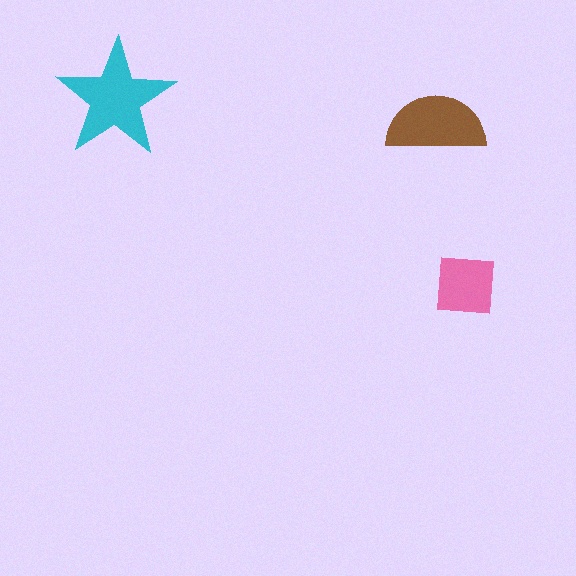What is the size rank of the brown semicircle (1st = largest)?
2nd.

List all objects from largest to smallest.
The cyan star, the brown semicircle, the pink square.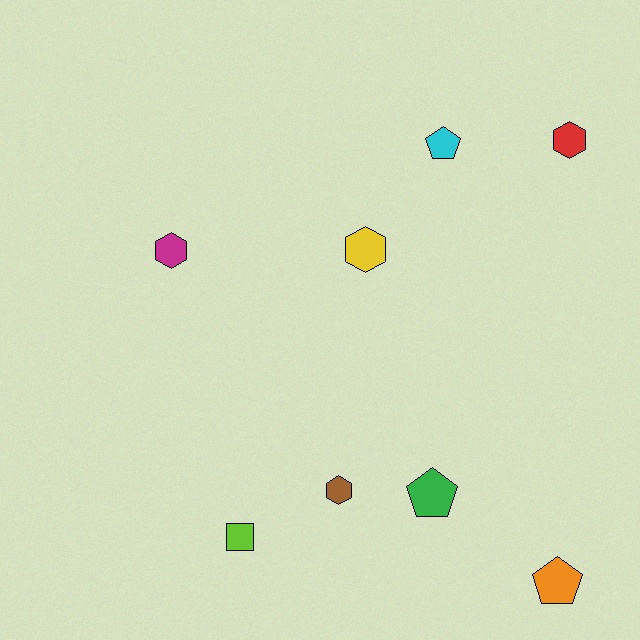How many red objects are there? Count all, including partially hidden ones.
There is 1 red object.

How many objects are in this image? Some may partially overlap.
There are 8 objects.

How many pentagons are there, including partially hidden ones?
There are 3 pentagons.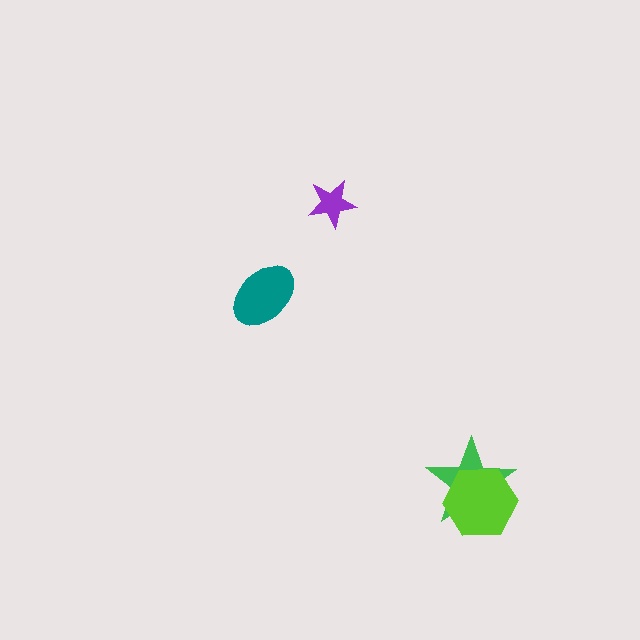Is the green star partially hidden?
Yes, it is partially covered by another shape.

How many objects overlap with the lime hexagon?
1 object overlaps with the lime hexagon.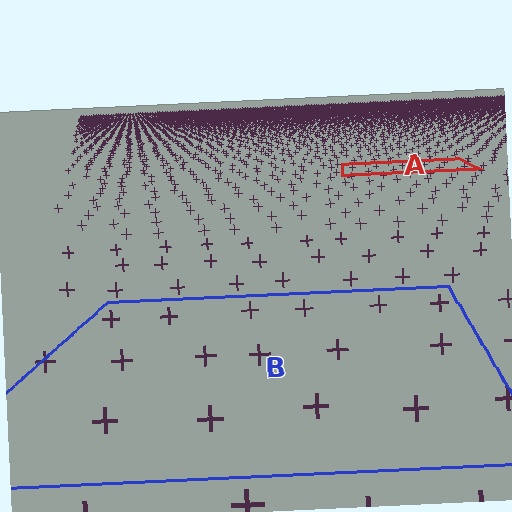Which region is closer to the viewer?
Region B is closer. The texture elements there are larger and more spread out.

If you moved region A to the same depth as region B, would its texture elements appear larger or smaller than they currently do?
They would appear larger. At a closer depth, the same texture elements are projected at a bigger on-screen size.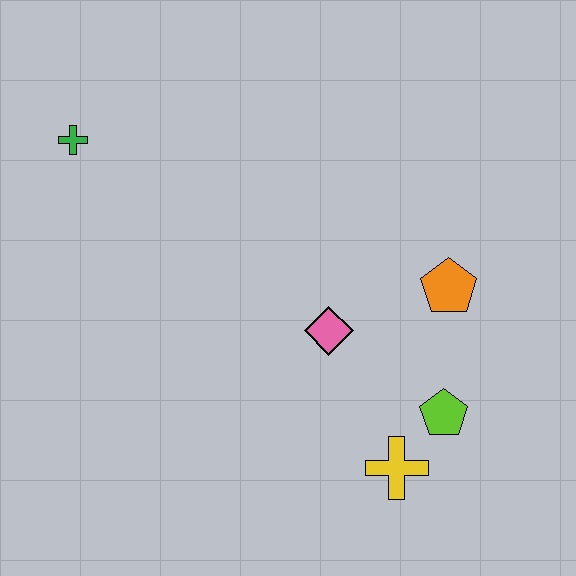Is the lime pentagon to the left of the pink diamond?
No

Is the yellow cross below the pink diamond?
Yes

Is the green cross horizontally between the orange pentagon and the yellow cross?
No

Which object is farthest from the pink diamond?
The green cross is farthest from the pink diamond.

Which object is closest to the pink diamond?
The orange pentagon is closest to the pink diamond.